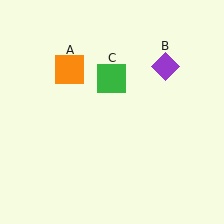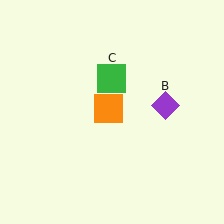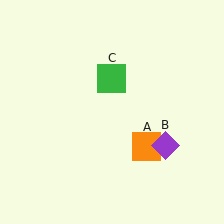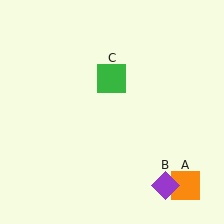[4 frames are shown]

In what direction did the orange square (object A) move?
The orange square (object A) moved down and to the right.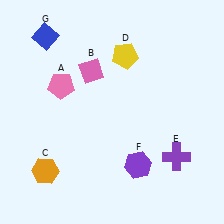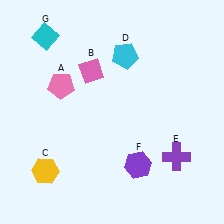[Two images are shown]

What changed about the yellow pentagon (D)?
In Image 1, D is yellow. In Image 2, it changed to cyan.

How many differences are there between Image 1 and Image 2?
There are 3 differences between the two images.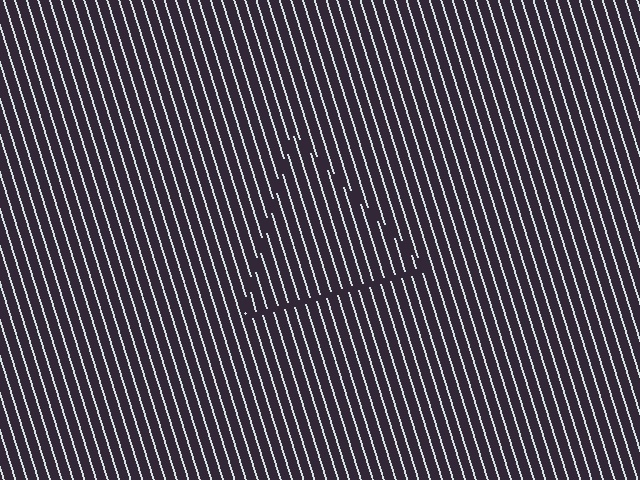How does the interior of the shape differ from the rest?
The interior of the shape contains the same grating, shifted by half a period — the contour is defined by the phase discontinuity where line-ends from the inner and outer gratings abut.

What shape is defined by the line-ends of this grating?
An illusory triangle. The interior of the shape contains the same grating, shifted by half a period — the contour is defined by the phase discontinuity where line-ends from the inner and outer gratings abut.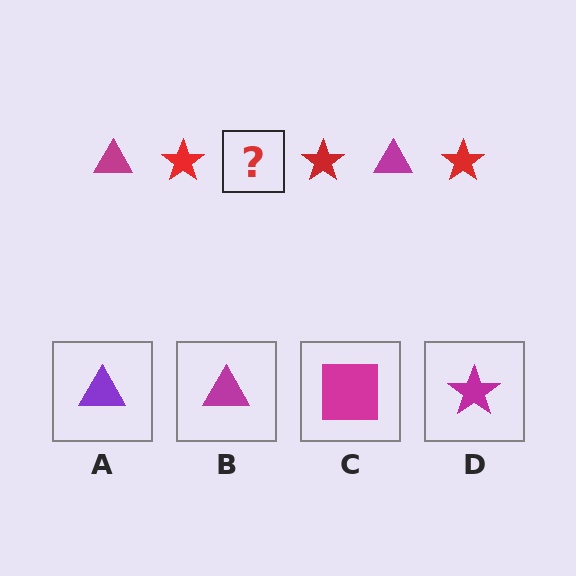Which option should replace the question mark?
Option B.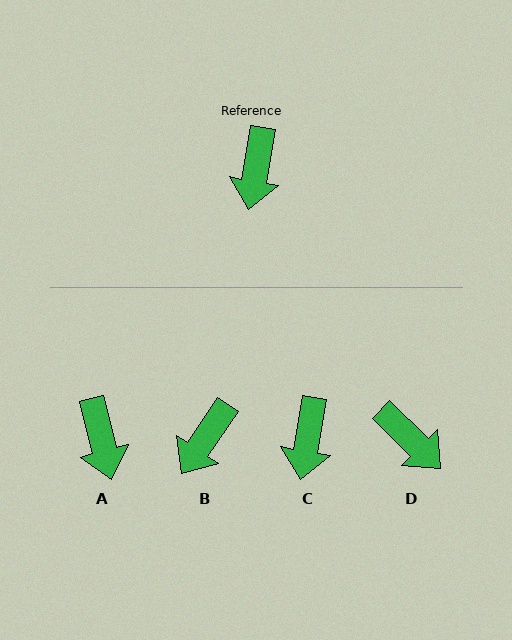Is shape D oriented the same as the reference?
No, it is off by about 55 degrees.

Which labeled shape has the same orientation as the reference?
C.